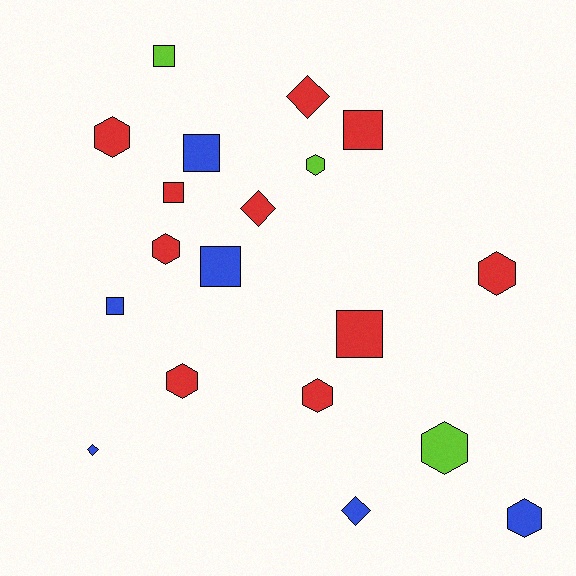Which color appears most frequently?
Red, with 10 objects.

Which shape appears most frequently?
Hexagon, with 8 objects.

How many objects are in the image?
There are 19 objects.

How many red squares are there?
There are 3 red squares.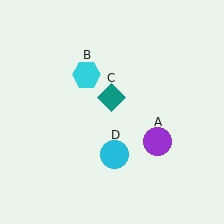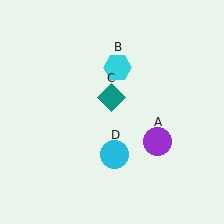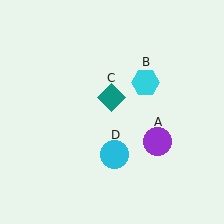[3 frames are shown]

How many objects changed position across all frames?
1 object changed position: cyan hexagon (object B).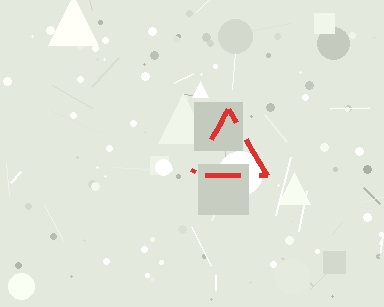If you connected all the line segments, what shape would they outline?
They would outline a triangle.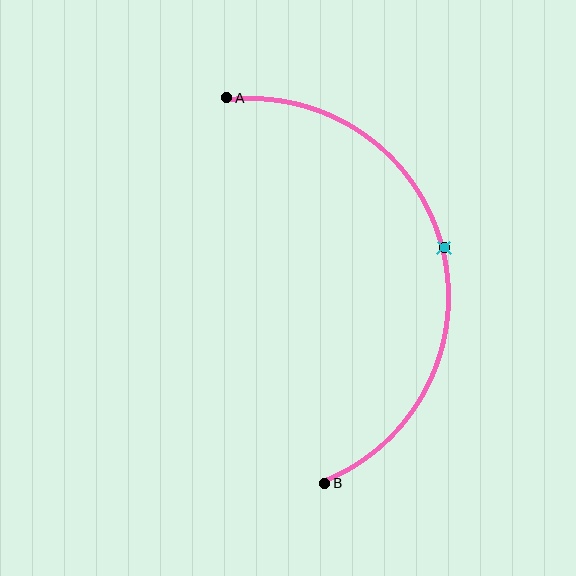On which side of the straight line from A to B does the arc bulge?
The arc bulges to the right of the straight line connecting A and B.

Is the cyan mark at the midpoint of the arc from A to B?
Yes. The cyan mark lies on the arc at equal arc-length from both A and B — it is the arc midpoint.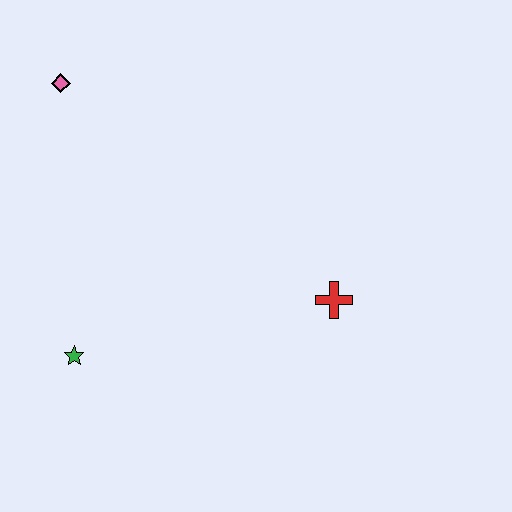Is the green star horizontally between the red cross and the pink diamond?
Yes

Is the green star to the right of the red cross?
No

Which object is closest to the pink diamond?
The green star is closest to the pink diamond.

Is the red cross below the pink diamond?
Yes